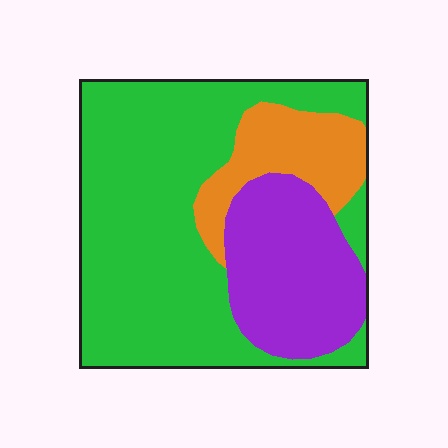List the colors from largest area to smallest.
From largest to smallest: green, purple, orange.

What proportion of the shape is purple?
Purple covers about 25% of the shape.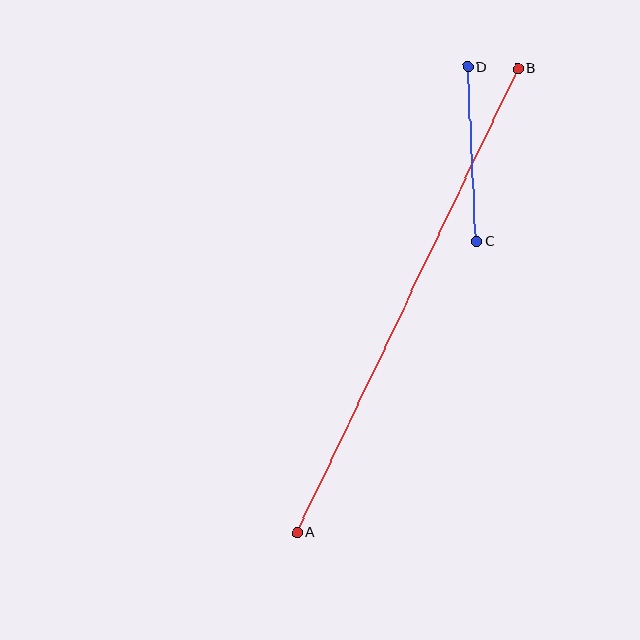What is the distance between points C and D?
The distance is approximately 175 pixels.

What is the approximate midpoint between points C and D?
The midpoint is at approximately (472, 154) pixels.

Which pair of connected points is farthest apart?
Points A and B are farthest apart.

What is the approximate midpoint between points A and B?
The midpoint is at approximately (407, 301) pixels.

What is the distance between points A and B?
The distance is approximately 514 pixels.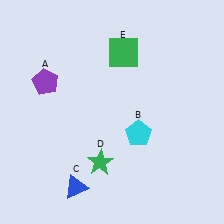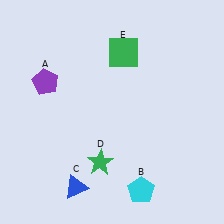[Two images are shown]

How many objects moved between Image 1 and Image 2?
1 object moved between the two images.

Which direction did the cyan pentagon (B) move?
The cyan pentagon (B) moved down.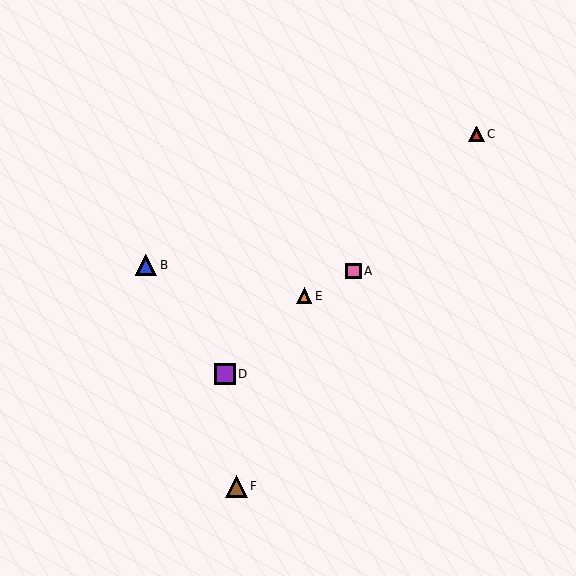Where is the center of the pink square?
The center of the pink square is at (353, 271).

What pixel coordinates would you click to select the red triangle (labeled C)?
Click at (477, 134) to select the red triangle C.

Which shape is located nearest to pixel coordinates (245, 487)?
The brown triangle (labeled F) at (236, 486) is nearest to that location.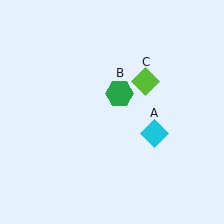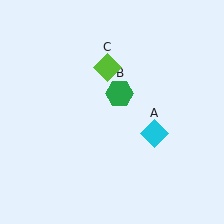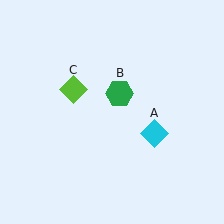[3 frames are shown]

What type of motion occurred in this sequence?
The lime diamond (object C) rotated counterclockwise around the center of the scene.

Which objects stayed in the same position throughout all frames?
Cyan diamond (object A) and green hexagon (object B) remained stationary.